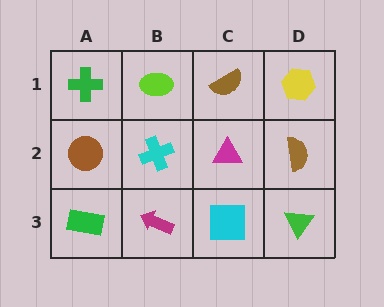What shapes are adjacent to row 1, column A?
A brown circle (row 2, column A), a lime ellipse (row 1, column B).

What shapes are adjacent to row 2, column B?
A lime ellipse (row 1, column B), a magenta arrow (row 3, column B), a brown circle (row 2, column A), a magenta triangle (row 2, column C).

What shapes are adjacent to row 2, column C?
A brown semicircle (row 1, column C), a cyan square (row 3, column C), a cyan cross (row 2, column B), a brown semicircle (row 2, column D).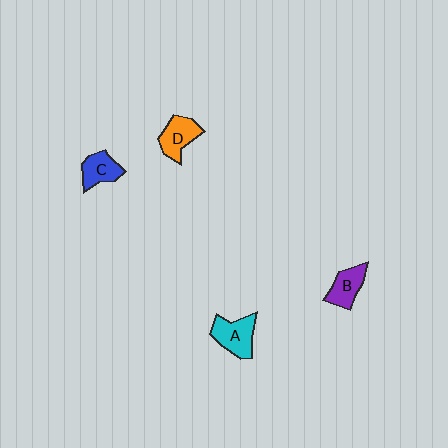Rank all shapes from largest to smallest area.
From largest to smallest: A (cyan), D (orange), B (purple), C (blue).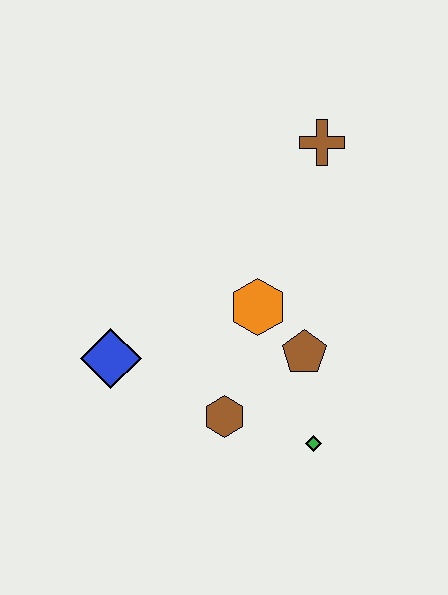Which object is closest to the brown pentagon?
The orange hexagon is closest to the brown pentagon.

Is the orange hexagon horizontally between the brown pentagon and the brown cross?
No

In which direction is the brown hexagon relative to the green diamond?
The brown hexagon is to the left of the green diamond.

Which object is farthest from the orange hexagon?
The brown cross is farthest from the orange hexagon.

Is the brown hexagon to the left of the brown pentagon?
Yes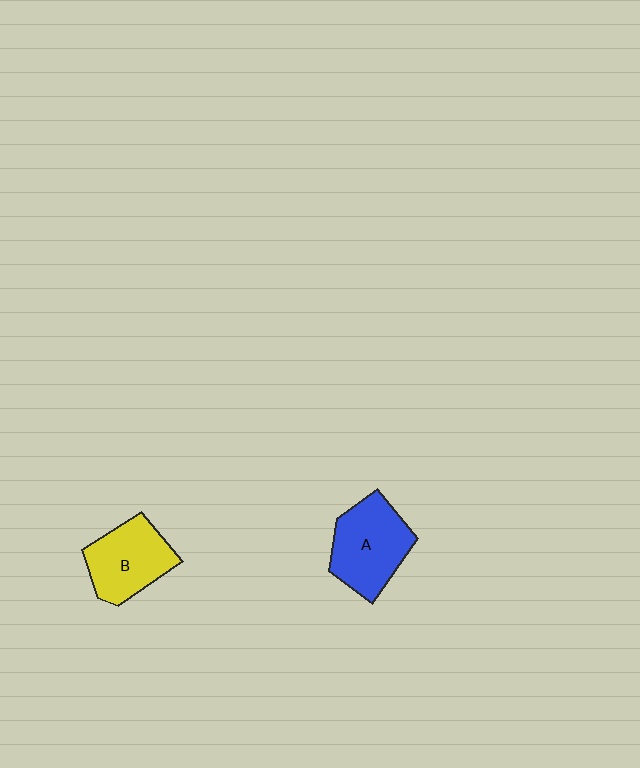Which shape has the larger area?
Shape A (blue).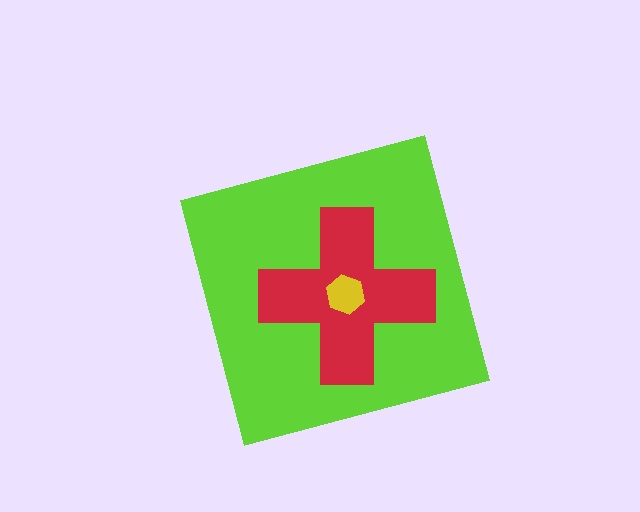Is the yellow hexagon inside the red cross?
Yes.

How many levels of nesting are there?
3.